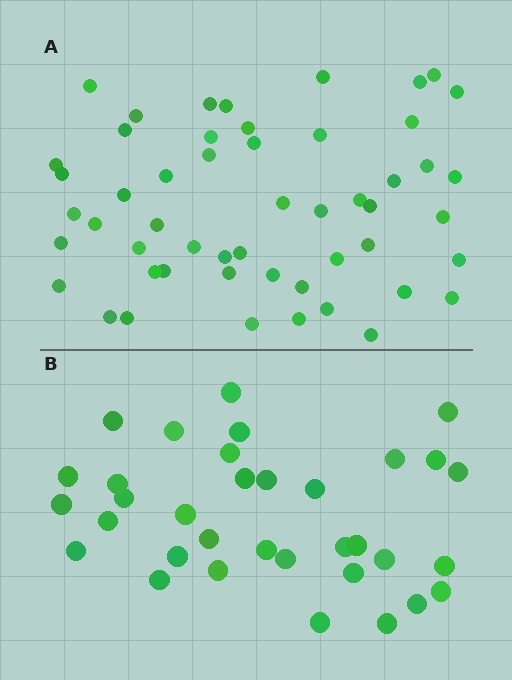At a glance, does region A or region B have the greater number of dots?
Region A (the top region) has more dots.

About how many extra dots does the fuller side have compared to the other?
Region A has approximately 20 more dots than region B.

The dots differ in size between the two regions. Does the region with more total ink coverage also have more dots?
No. Region B has more total ink coverage because its dots are larger, but region A actually contains more individual dots. Total area can be misleading — the number of items is what matters here.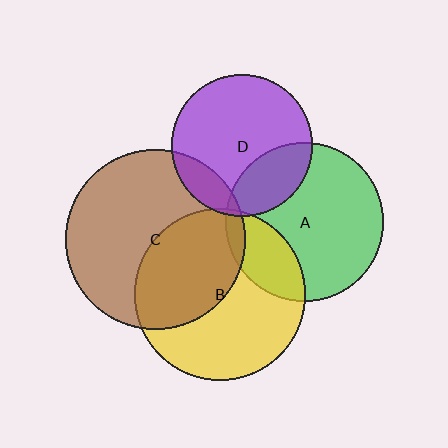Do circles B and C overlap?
Yes.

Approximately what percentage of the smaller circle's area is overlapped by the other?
Approximately 45%.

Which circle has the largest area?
Circle C (brown).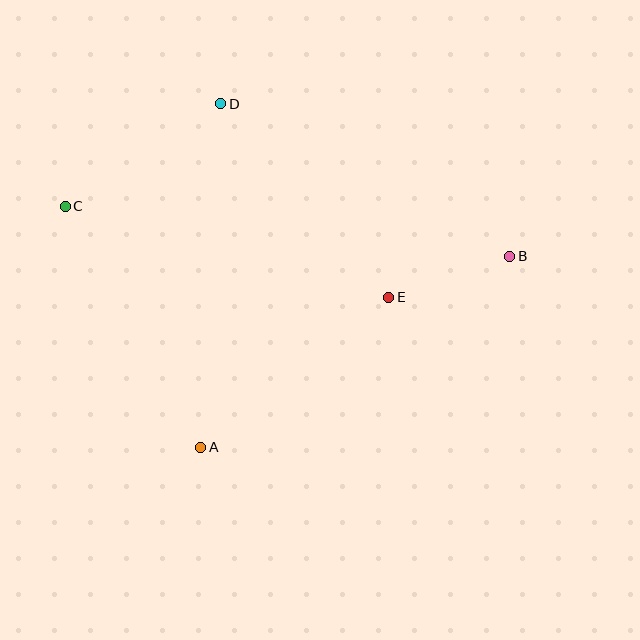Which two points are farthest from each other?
Points B and C are farthest from each other.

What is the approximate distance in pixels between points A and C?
The distance between A and C is approximately 277 pixels.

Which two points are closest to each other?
Points B and E are closest to each other.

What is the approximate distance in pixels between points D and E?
The distance between D and E is approximately 256 pixels.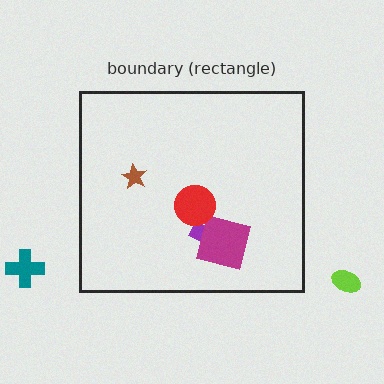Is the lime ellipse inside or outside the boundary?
Outside.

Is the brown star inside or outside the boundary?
Inside.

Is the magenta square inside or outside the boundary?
Inside.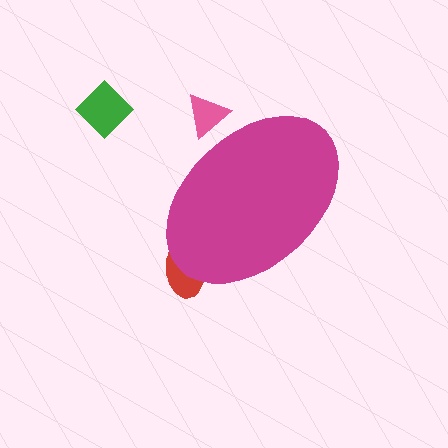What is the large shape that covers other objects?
A magenta ellipse.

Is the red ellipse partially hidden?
Yes, the red ellipse is partially hidden behind the magenta ellipse.